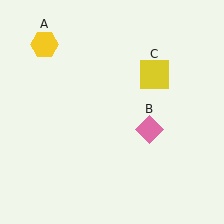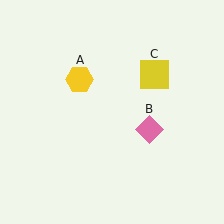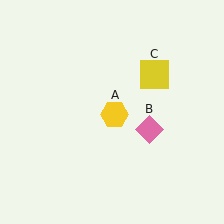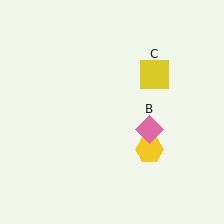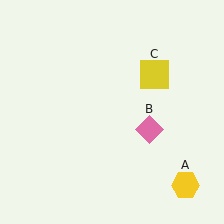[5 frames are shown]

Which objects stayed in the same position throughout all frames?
Pink diamond (object B) and yellow square (object C) remained stationary.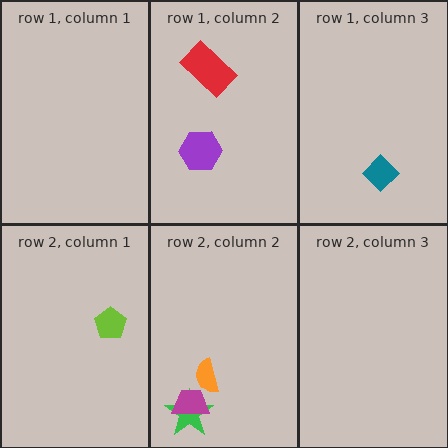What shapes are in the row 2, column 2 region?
The orange semicircle, the green star, the magenta trapezoid.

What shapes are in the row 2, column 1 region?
The lime pentagon.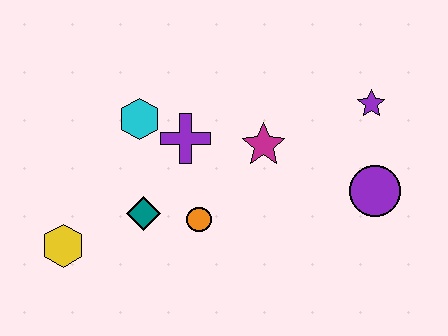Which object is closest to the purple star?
The purple circle is closest to the purple star.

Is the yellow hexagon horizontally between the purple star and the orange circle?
No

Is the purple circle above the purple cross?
No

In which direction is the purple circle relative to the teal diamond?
The purple circle is to the right of the teal diamond.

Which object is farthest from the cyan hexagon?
The purple circle is farthest from the cyan hexagon.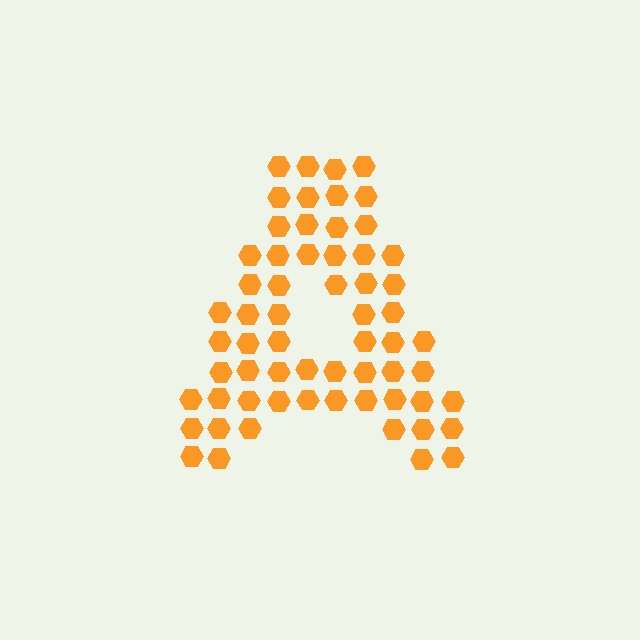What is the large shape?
The large shape is the letter A.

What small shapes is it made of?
It is made of small hexagons.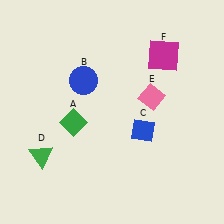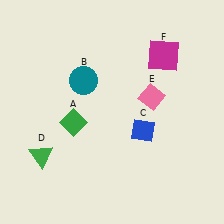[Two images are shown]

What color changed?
The circle (B) changed from blue in Image 1 to teal in Image 2.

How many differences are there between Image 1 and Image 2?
There is 1 difference between the two images.